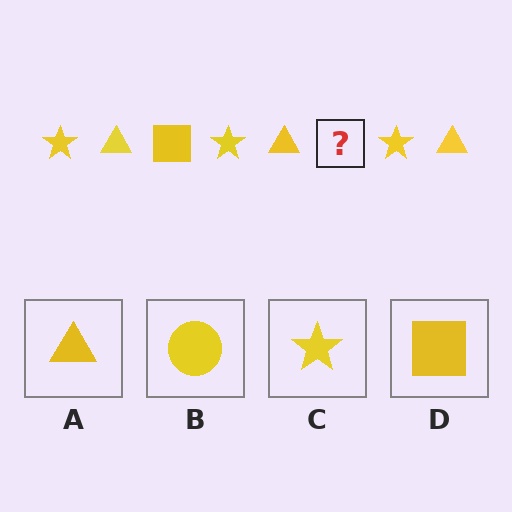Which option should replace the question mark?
Option D.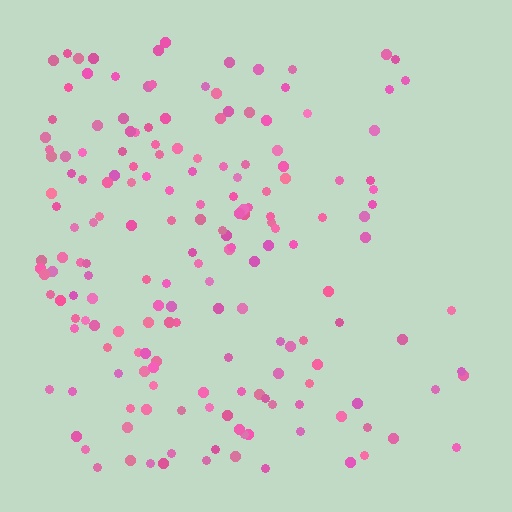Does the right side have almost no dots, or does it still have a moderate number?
Still a moderate number, just noticeably fewer than the left.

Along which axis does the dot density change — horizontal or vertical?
Horizontal.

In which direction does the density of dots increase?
From right to left, with the left side densest.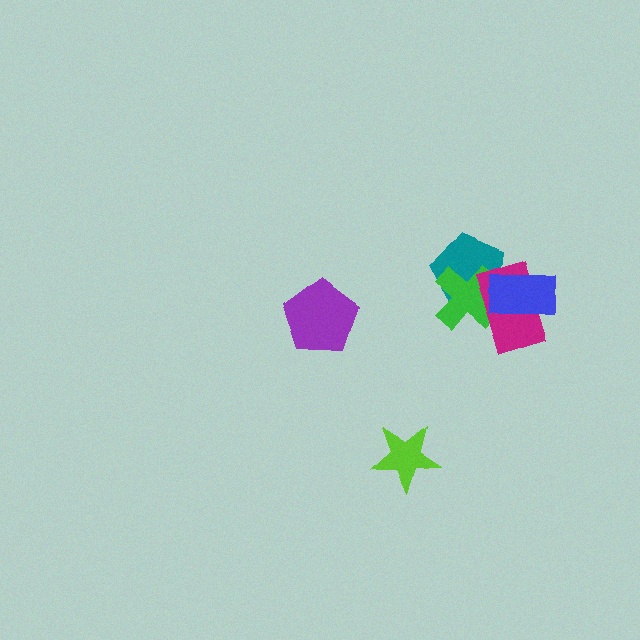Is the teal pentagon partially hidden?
Yes, it is partially covered by another shape.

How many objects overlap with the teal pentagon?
3 objects overlap with the teal pentagon.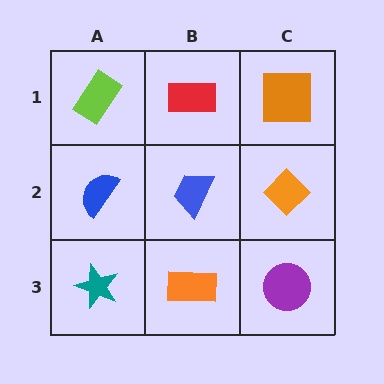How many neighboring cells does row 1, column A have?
2.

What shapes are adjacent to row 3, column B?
A blue trapezoid (row 2, column B), a teal star (row 3, column A), a purple circle (row 3, column C).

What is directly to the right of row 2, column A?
A blue trapezoid.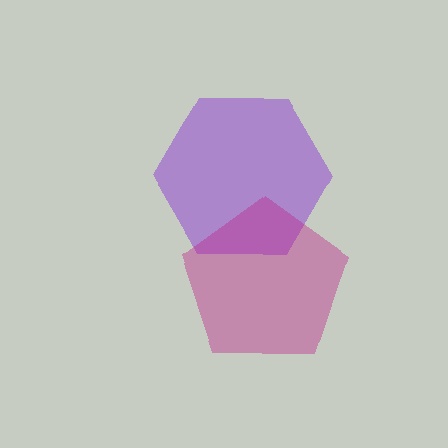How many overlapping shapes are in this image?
There are 2 overlapping shapes in the image.